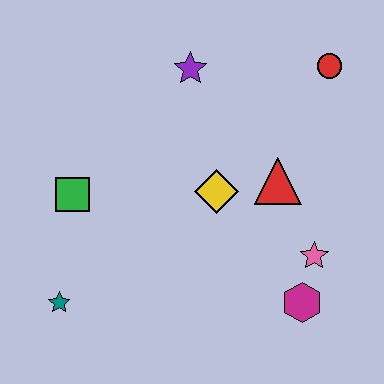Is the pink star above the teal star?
Yes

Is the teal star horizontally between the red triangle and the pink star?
No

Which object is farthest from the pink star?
The teal star is farthest from the pink star.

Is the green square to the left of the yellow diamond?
Yes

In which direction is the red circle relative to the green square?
The red circle is to the right of the green square.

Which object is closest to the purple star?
The yellow diamond is closest to the purple star.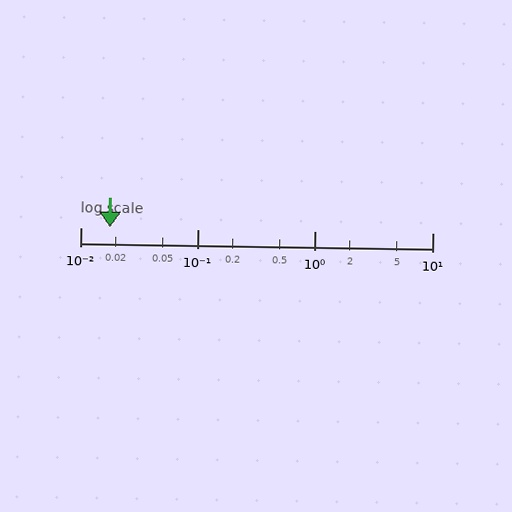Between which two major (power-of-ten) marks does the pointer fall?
The pointer is between 0.01 and 0.1.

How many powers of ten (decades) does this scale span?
The scale spans 3 decades, from 0.01 to 10.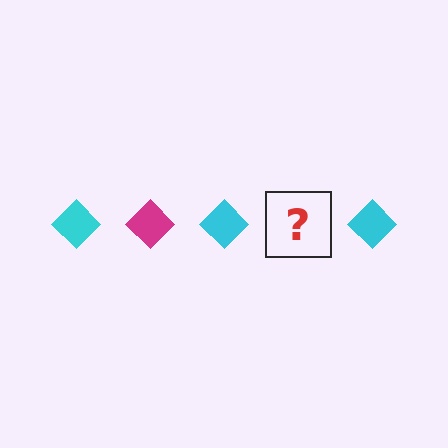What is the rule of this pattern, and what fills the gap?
The rule is that the pattern cycles through cyan, magenta diamonds. The gap should be filled with a magenta diamond.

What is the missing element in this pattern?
The missing element is a magenta diamond.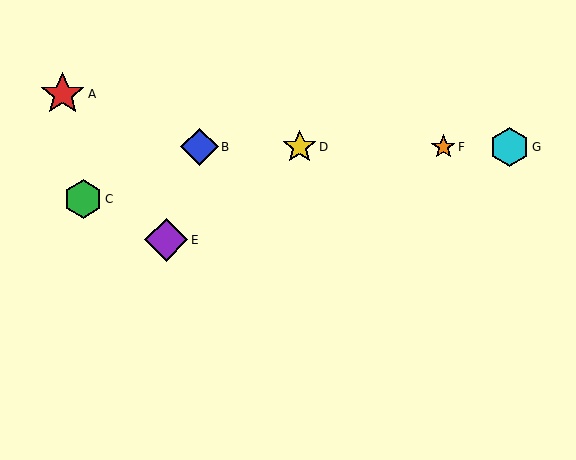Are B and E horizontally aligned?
No, B is at y≈147 and E is at y≈240.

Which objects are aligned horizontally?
Objects B, D, F, G are aligned horizontally.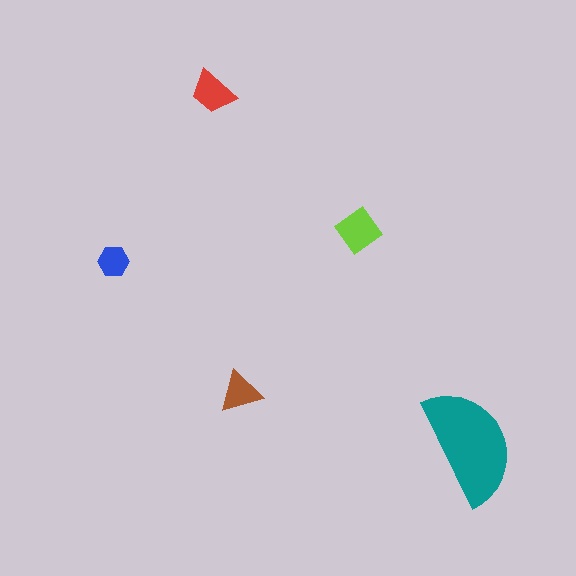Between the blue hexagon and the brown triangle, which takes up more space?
The brown triangle.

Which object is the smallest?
The blue hexagon.